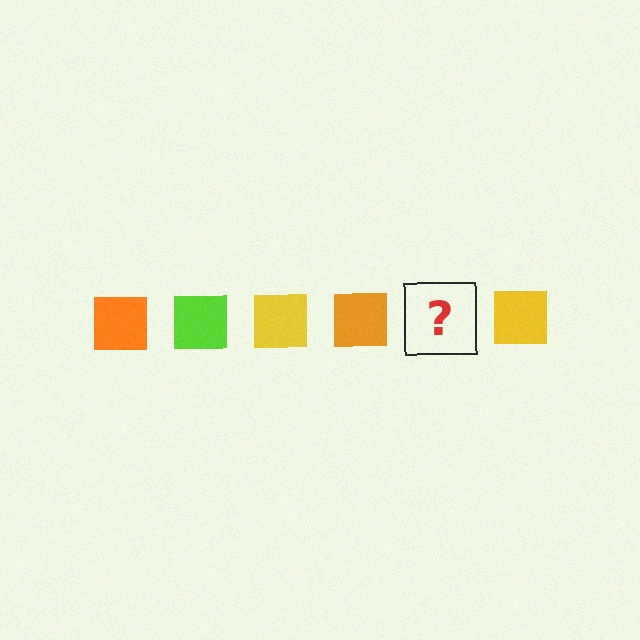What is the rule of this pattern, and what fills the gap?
The rule is that the pattern cycles through orange, lime, yellow squares. The gap should be filled with a lime square.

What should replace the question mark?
The question mark should be replaced with a lime square.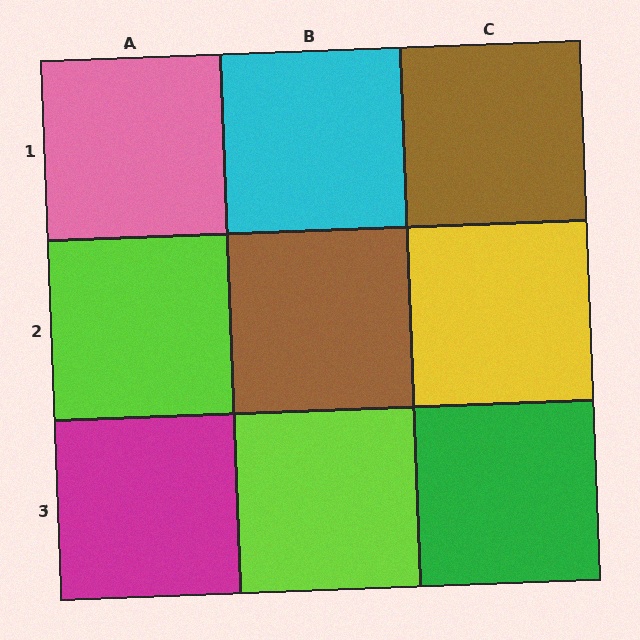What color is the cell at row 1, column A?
Pink.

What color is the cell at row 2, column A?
Lime.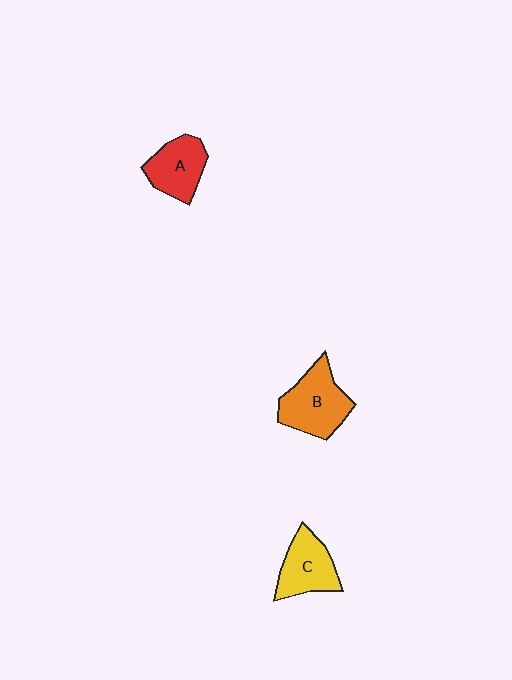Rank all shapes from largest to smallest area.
From largest to smallest: B (orange), C (yellow), A (red).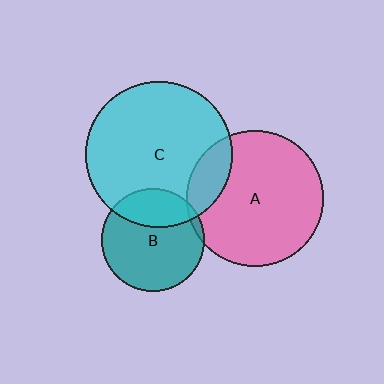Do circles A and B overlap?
Yes.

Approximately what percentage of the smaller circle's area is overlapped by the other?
Approximately 5%.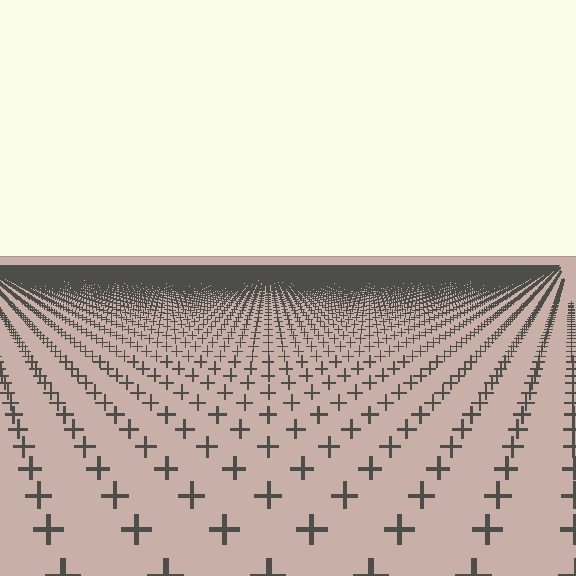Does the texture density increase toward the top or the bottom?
Density increases toward the top.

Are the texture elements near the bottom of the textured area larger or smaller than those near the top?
Larger. Near the bottom, elements are closer to the viewer and appear at a bigger on-screen size.